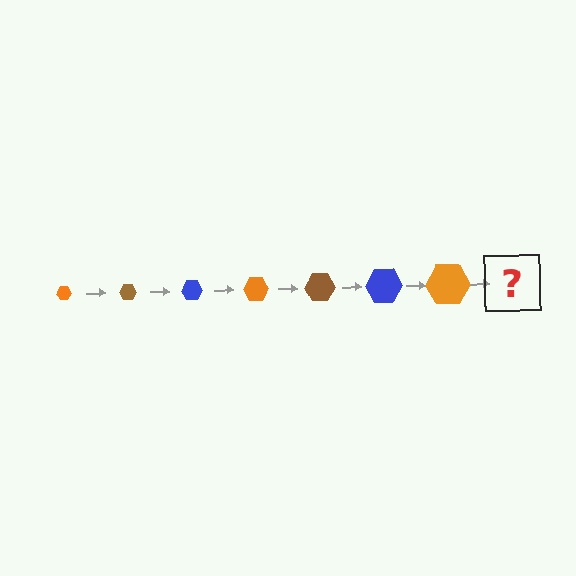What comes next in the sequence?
The next element should be a brown hexagon, larger than the previous one.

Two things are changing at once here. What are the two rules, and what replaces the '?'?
The two rules are that the hexagon grows larger each step and the color cycles through orange, brown, and blue. The '?' should be a brown hexagon, larger than the previous one.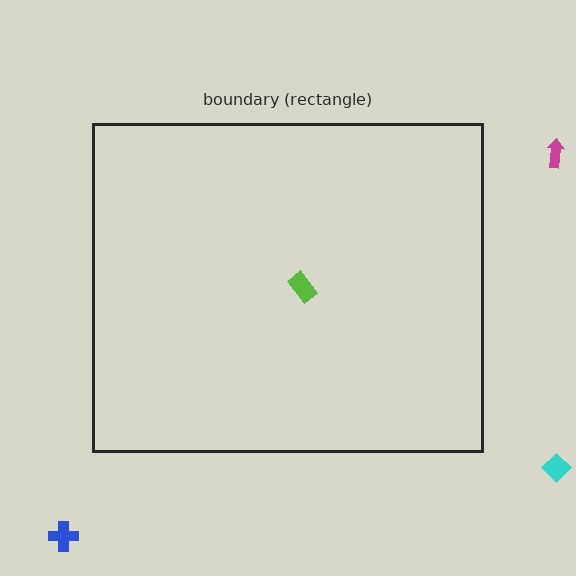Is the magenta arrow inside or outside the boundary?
Outside.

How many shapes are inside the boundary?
1 inside, 3 outside.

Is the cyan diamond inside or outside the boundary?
Outside.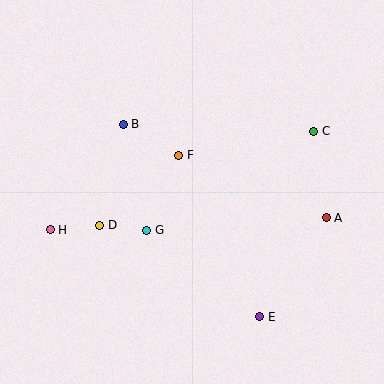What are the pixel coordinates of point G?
Point G is at (147, 230).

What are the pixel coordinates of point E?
Point E is at (260, 317).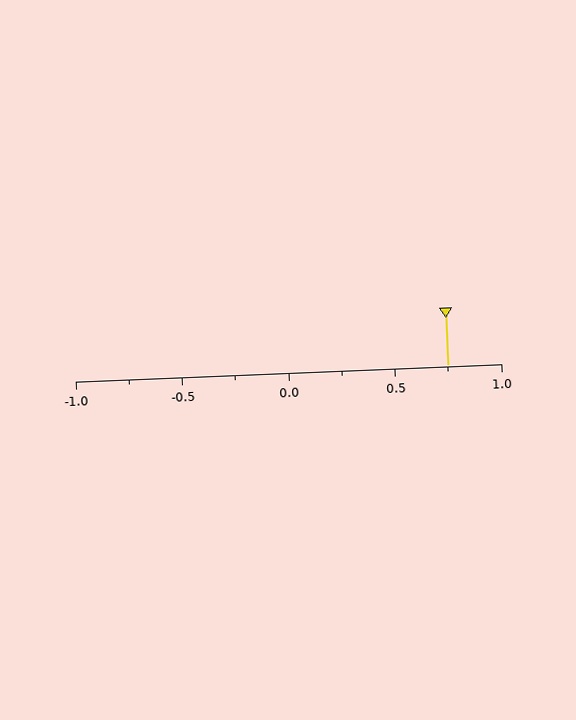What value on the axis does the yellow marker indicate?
The marker indicates approximately 0.75.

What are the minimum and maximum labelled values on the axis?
The axis runs from -1.0 to 1.0.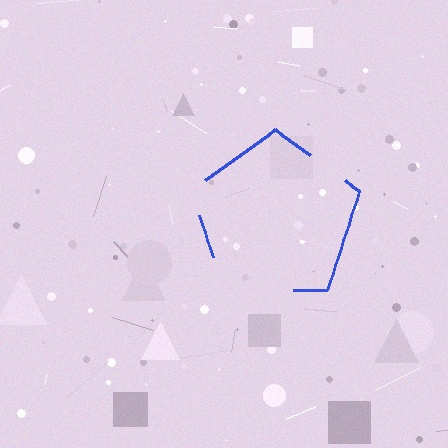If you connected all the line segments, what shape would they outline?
They would outline a pentagon.